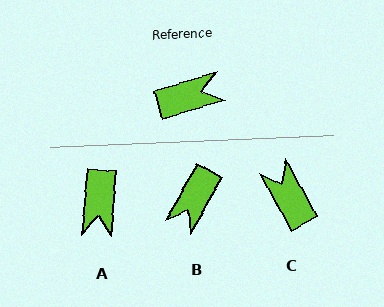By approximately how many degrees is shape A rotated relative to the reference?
Approximately 111 degrees clockwise.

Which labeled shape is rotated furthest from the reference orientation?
B, about 137 degrees away.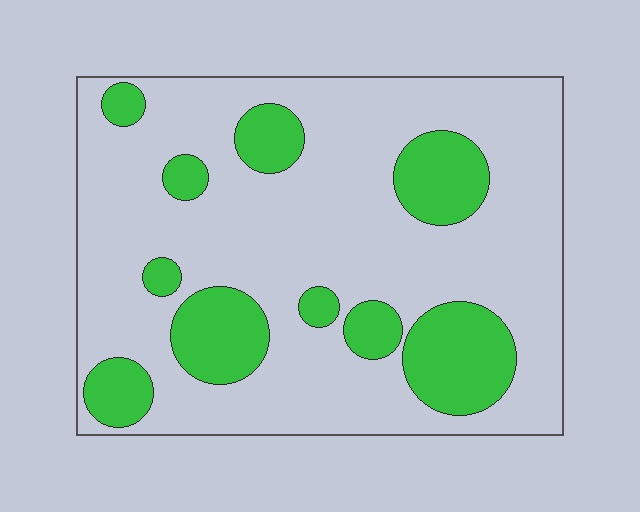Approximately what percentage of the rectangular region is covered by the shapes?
Approximately 25%.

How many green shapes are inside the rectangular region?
10.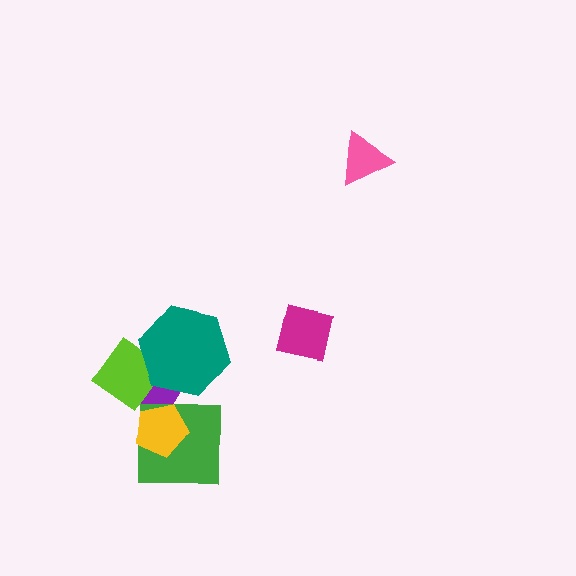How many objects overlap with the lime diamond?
2 objects overlap with the lime diamond.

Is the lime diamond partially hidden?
Yes, it is partially covered by another shape.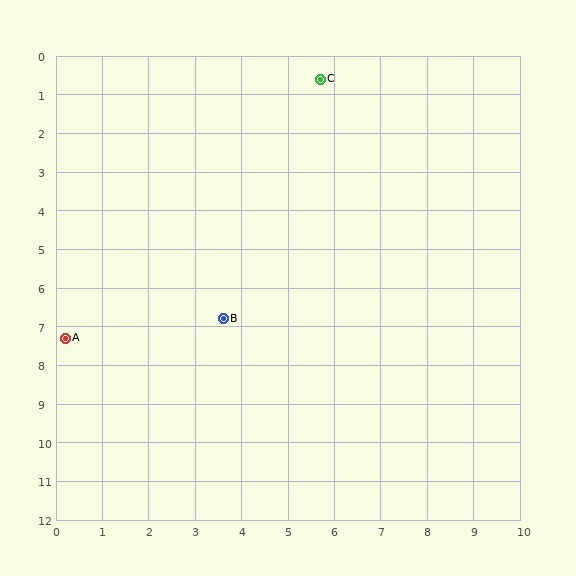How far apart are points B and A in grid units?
Points B and A are about 3.4 grid units apart.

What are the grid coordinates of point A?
Point A is at approximately (0.2, 7.3).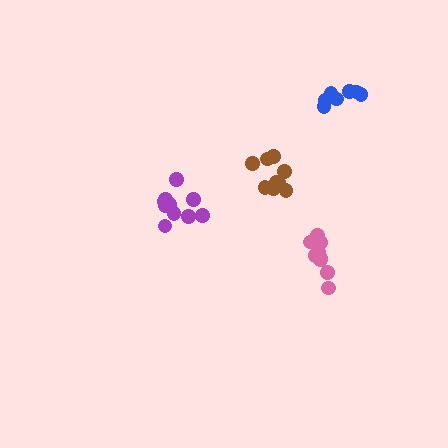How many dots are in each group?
Group 1: 10 dots, Group 2: 9 dots, Group 3: 7 dots, Group 4: 9 dots (35 total).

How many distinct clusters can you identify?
There are 4 distinct clusters.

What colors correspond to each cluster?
The clusters are colored: purple, brown, blue, pink.